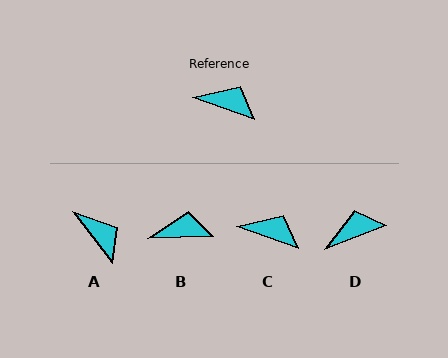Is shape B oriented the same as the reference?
No, it is off by about 21 degrees.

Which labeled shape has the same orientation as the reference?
C.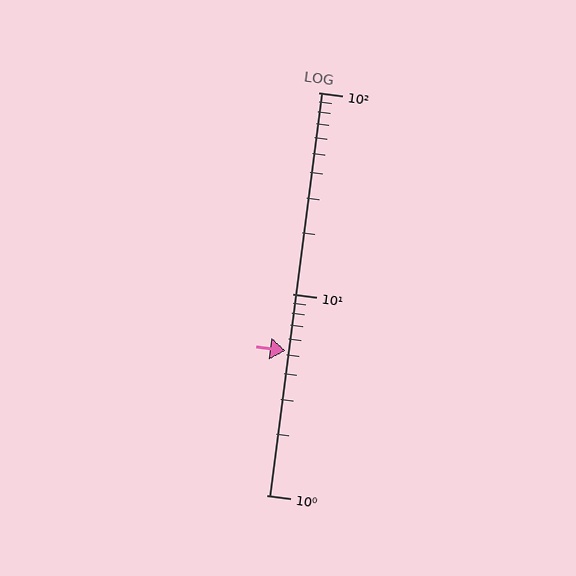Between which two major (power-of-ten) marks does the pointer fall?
The pointer is between 1 and 10.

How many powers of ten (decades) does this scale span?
The scale spans 2 decades, from 1 to 100.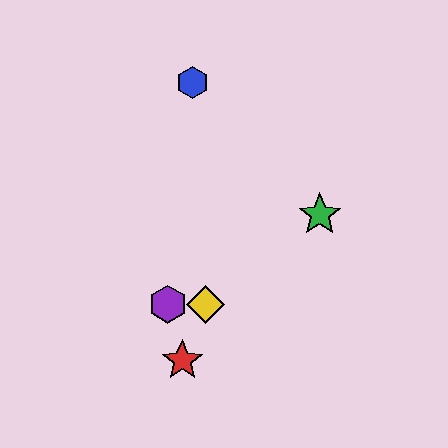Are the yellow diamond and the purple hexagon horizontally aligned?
Yes, both are at y≈304.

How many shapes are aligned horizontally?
2 shapes (the yellow diamond, the purple hexagon) are aligned horizontally.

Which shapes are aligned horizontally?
The yellow diamond, the purple hexagon are aligned horizontally.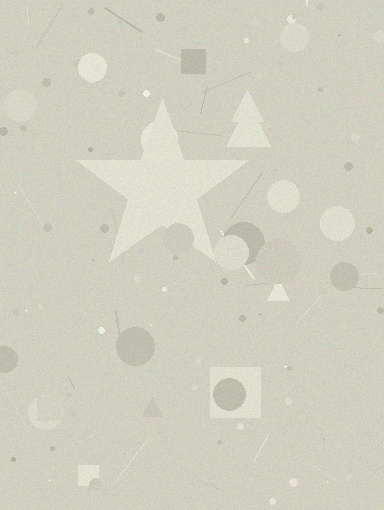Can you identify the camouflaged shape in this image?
The camouflaged shape is a star.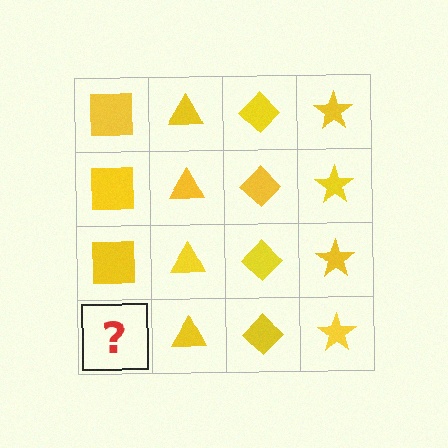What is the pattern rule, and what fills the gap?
The rule is that each column has a consistent shape. The gap should be filled with a yellow square.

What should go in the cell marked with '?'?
The missing cell should contain a yellow square.